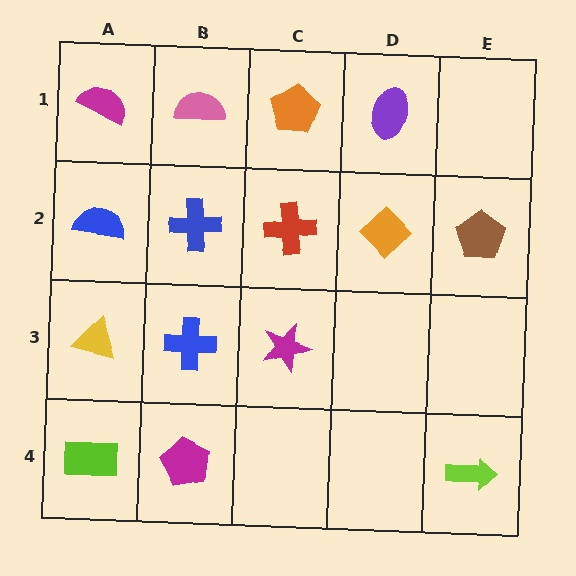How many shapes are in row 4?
3 shapes.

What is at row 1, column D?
A purple ellipse.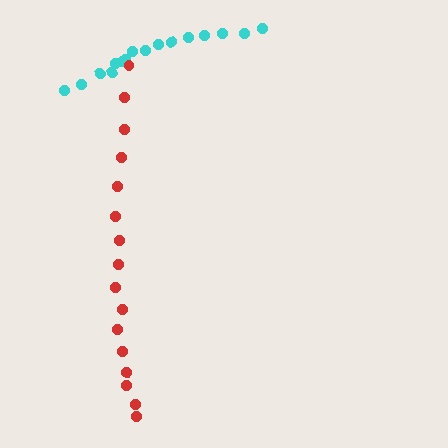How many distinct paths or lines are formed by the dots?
There are 2 distinct paths.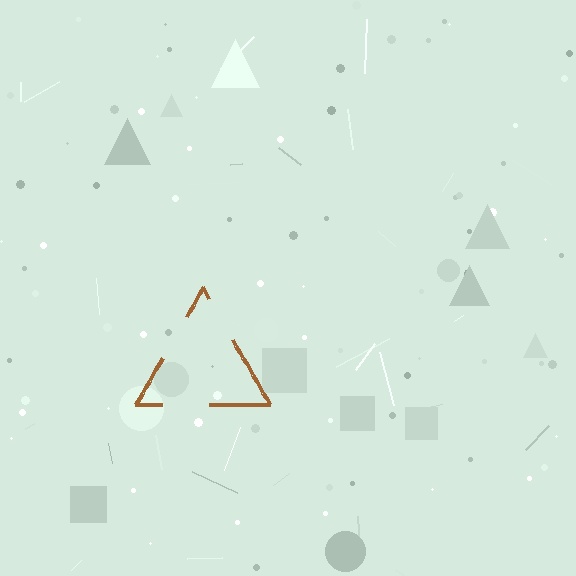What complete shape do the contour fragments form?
The contour fragments form a triangle.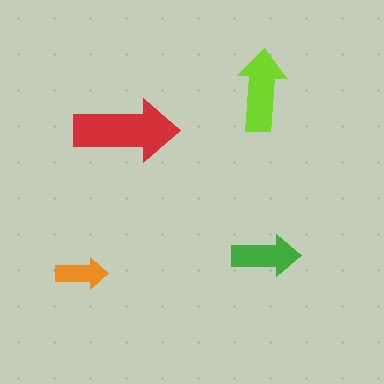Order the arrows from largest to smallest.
the red one, the lime one, the green one, the orange one.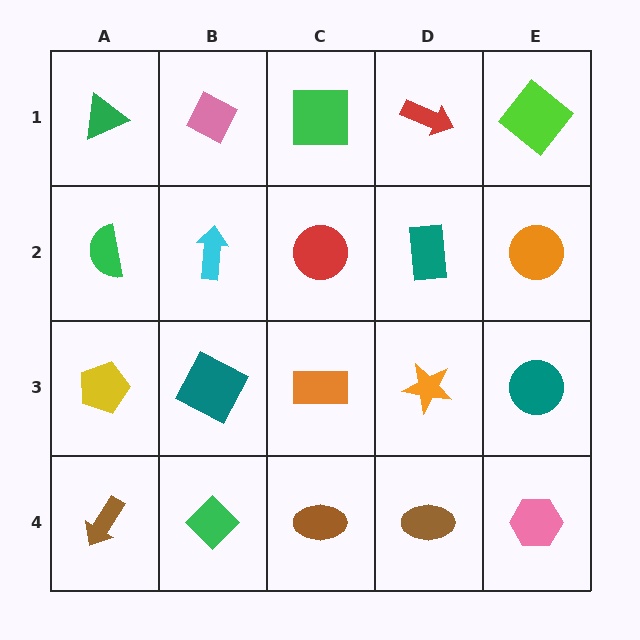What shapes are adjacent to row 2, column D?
A red arrow (row 1, column D), an orange star (row 3, column D), a red circle (row 2, column C), an orange circle (row 2, column E).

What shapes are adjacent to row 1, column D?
A teal rectangle (row 2, column D), a green square (row 1, column C), a lime diamond (row 1, column E).